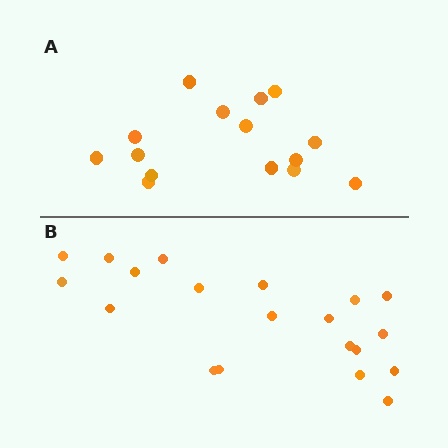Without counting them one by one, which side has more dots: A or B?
Region B (the bottom region) has more dots.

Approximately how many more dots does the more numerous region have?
Region B has about 5 more dots than region A.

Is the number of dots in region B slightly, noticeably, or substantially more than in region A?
Region B has noticeably more, but not dramatically so. The ratio is roughly 1.3 to 1.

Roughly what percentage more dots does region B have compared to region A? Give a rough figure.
About 35% more.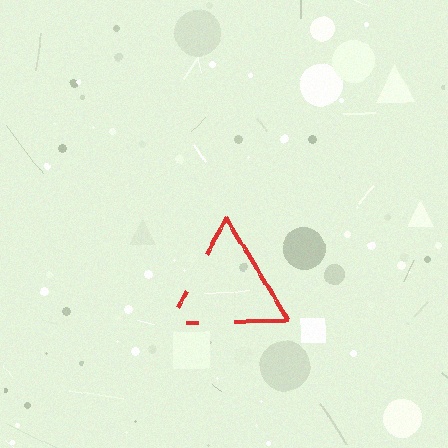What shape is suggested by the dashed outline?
The dashed outline suggests a triangle.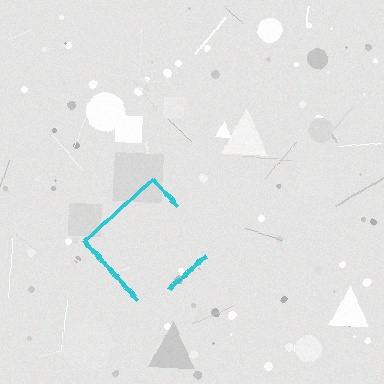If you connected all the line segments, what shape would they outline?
They would outline a diamond.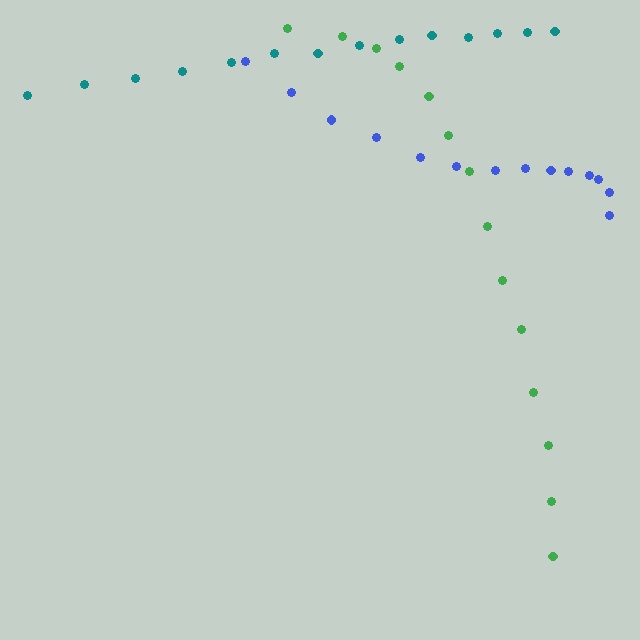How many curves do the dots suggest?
There are 3 distinct paths.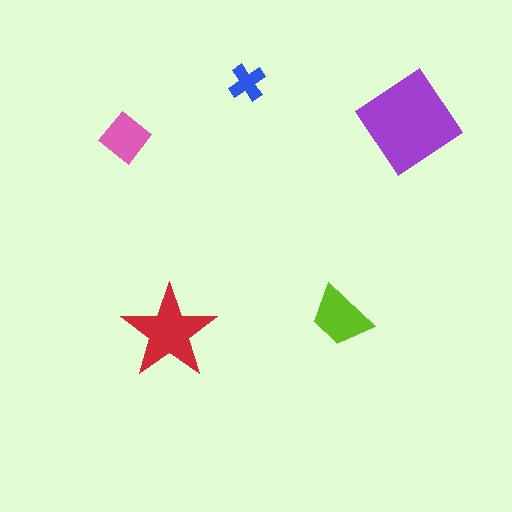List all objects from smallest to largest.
The blue cross, the pink diamond, the lime trapezoid, the red star, the purple diamond.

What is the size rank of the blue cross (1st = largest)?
5th.